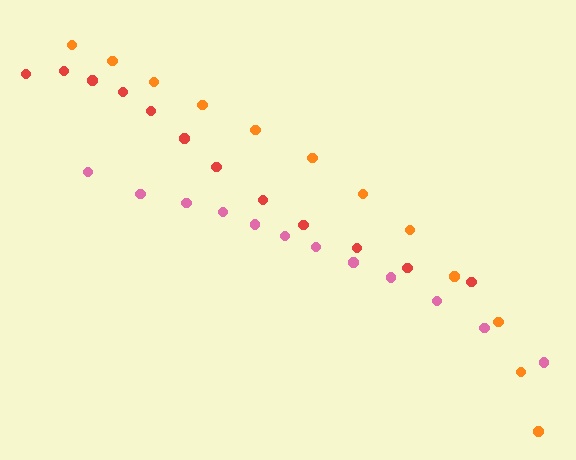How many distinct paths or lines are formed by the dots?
There are 3 distinct paths.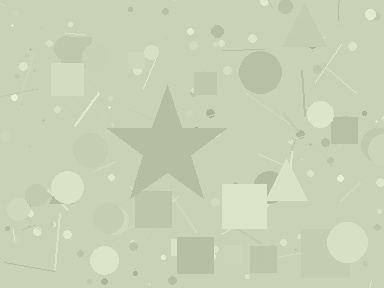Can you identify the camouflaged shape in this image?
The camouflaged shape is a star.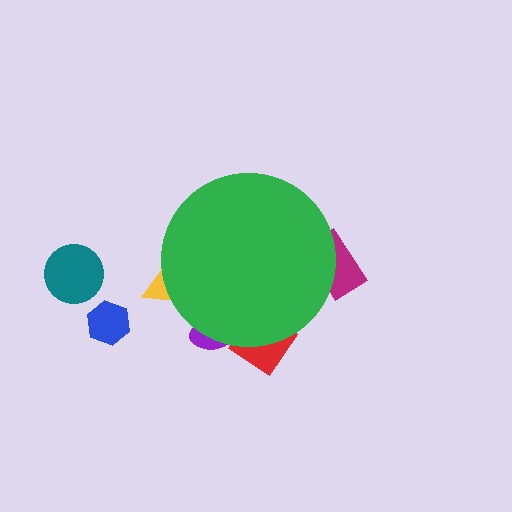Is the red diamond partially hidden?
Yes, the red diamond is partially hidden behind the green circle.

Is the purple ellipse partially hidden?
Yes, the purple ellipse is partially hidden behind the green circle.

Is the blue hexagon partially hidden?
No, the blue hexagon is fully visible.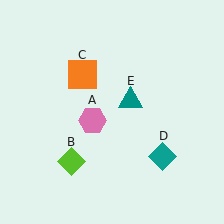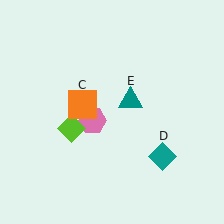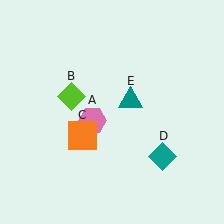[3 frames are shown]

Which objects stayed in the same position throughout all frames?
Pink hexagon (object A) and teal diamond (object D) and teal triangle (object E) remained stationary.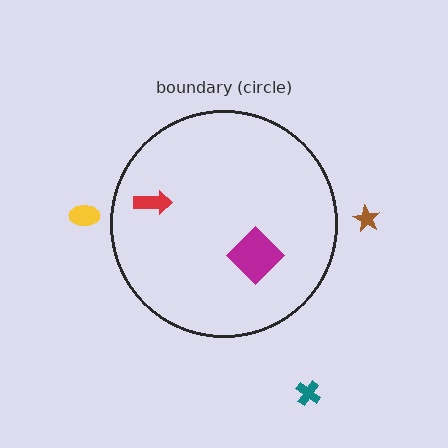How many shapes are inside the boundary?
2 inside, 3 outside.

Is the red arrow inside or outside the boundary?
Inside.